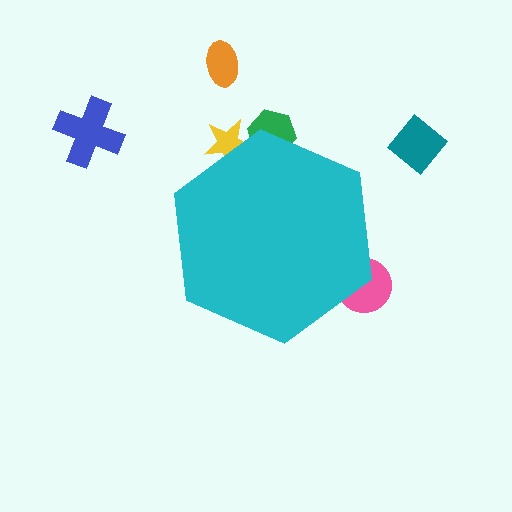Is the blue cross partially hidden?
No, the blue cross is fully visible.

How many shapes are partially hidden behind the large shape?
3 shapes are partially hidden.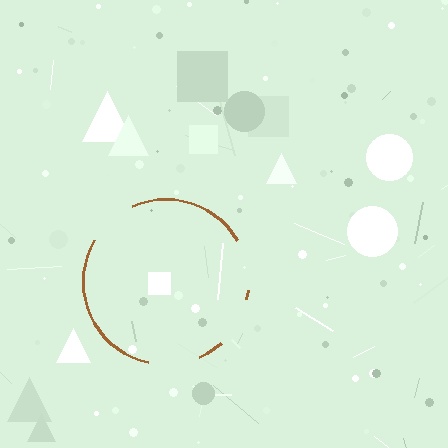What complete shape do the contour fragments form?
The contour fragments form a circle.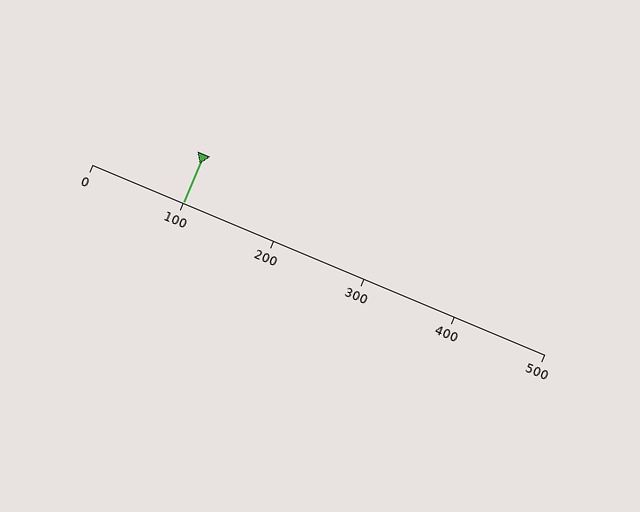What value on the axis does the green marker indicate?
The marker indicates approximately 100.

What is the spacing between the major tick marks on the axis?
The major ticks are spaced 100 apart.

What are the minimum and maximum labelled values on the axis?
The axis runs from 0 to 500.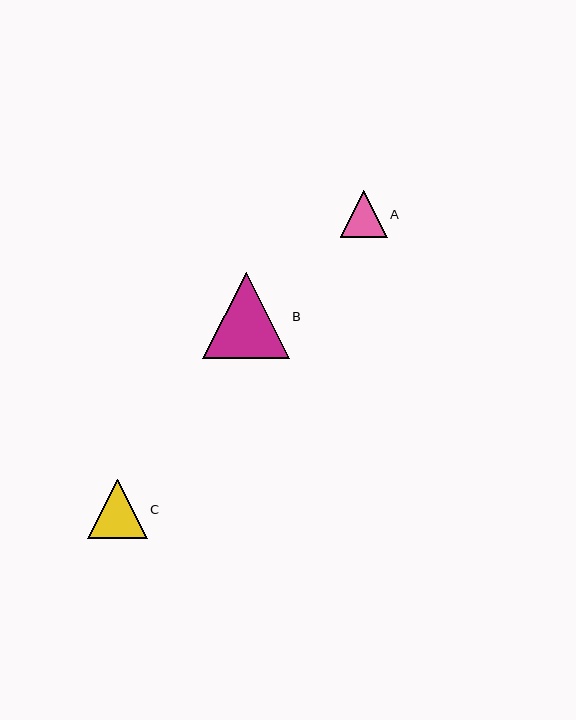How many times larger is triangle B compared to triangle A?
Triangle B is approximately 1.8 times the size of triangle A.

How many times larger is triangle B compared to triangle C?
Triangle B is approximately 1.5 times the size of triangle C.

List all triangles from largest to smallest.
From largest to smallest: B, C, A.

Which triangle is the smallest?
Triangle A is the smallest with a size of approximately 47 pixels.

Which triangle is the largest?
Triangle B is the largest with a size of approximately 87 pixels.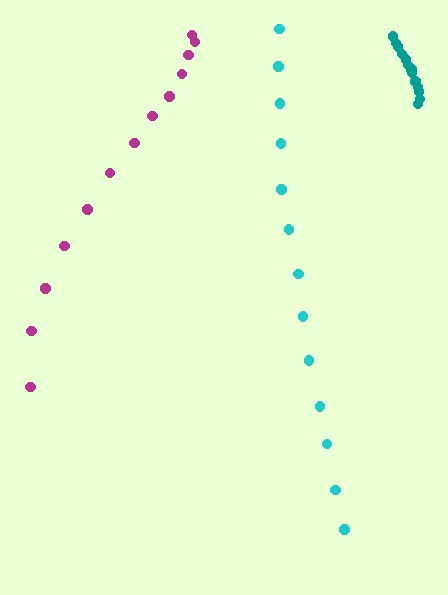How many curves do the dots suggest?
There are 3 distinct paths.